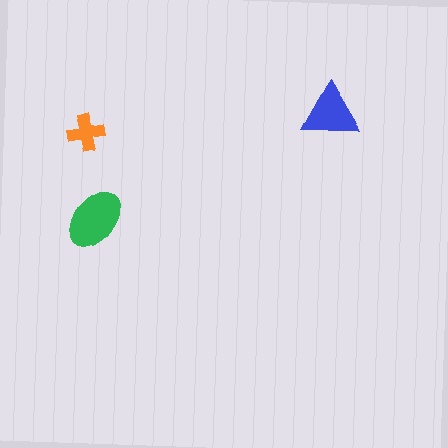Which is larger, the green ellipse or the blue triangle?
The green ellipse.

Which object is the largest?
The green ellipse.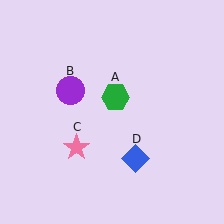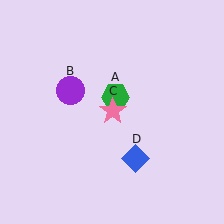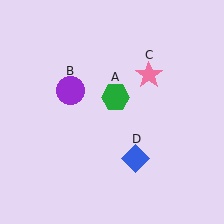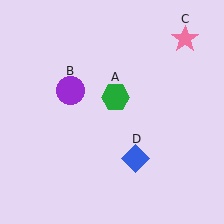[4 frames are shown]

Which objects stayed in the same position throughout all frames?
Green hexagon (object A) and purple circle (object B) and blue diamond (object D) remained stationary.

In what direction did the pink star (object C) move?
The pink star (object C) moved up and to the right.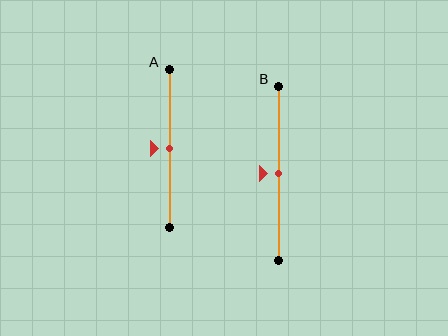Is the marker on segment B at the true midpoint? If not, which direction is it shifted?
Yes, the marker on segment B is at the true midpoint.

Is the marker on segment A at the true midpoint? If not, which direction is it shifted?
Yes, the marker on segment A is at the true midpoint.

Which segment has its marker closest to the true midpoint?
Segment A has its marker closest to the true midpoint.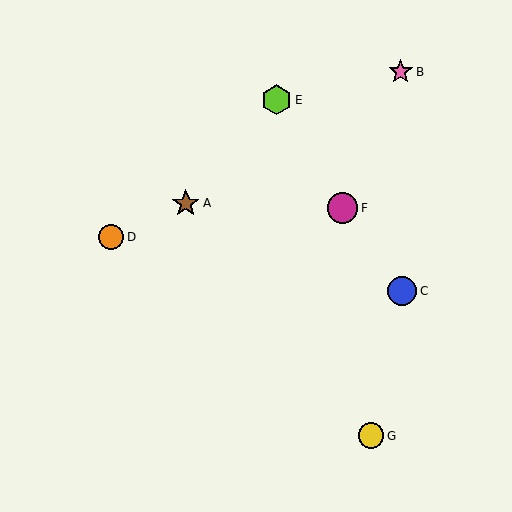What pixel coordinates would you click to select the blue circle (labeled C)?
Click at (402, 291) to select the blue circle C.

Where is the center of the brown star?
The center of the brown star is at (186, 203).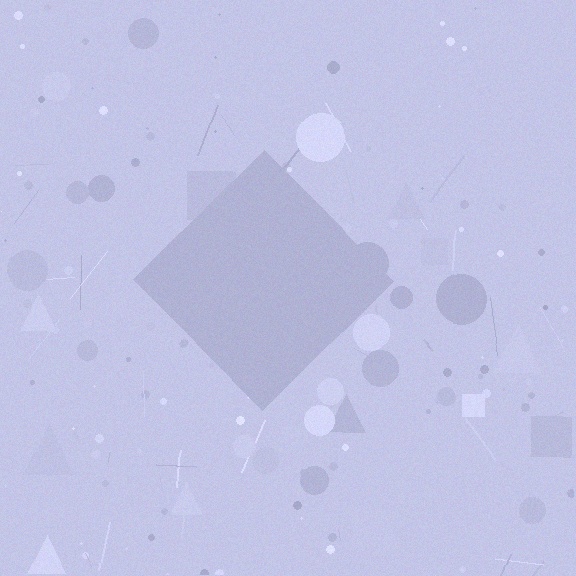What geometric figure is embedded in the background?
A diamond is embedded in the background.